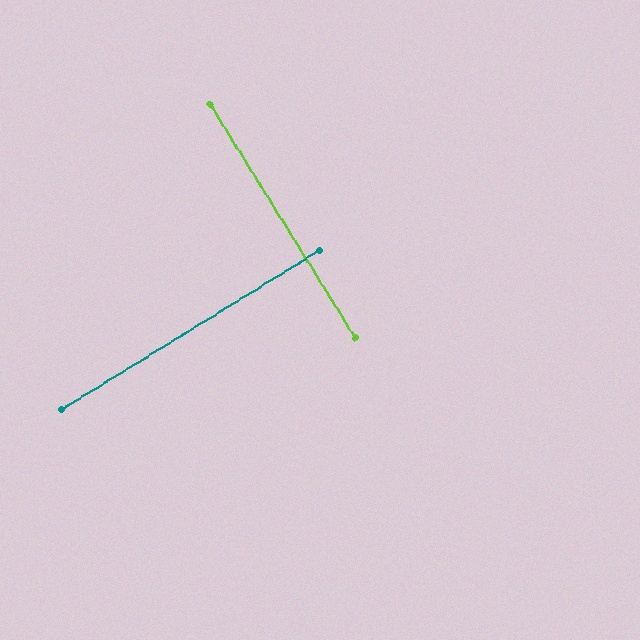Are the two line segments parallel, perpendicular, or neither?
Perpendicular — they meet at approximately 90°.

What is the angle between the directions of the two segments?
Approximately 90 degrees.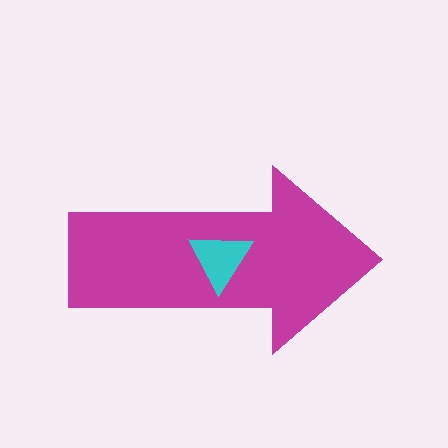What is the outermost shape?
The magenta arrow.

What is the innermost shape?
The cyan triangle.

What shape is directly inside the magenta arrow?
The cyan triangle.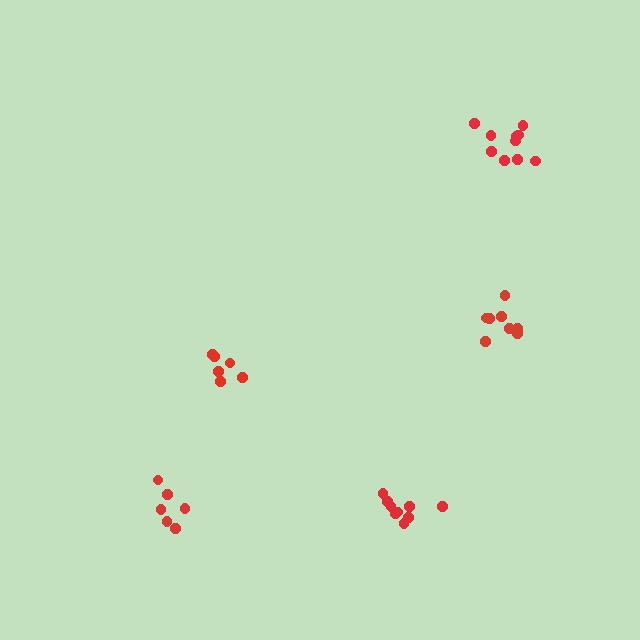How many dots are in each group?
Group 1: 9 dots, Group 2: 6 dots, Group 3: 8 dots, Group 4: 6 dots, Group 5: 10 dots (39 total).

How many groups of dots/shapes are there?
There are 5 groups.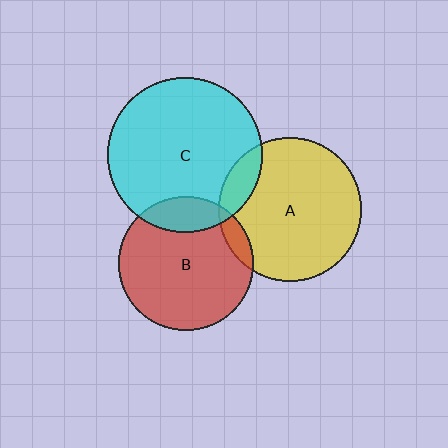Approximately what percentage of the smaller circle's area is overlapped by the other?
Approximately 10%.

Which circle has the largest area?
Circle C (cyan).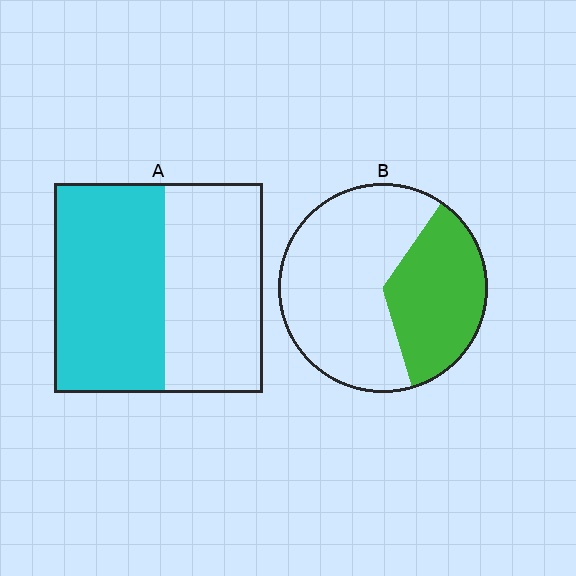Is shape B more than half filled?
No.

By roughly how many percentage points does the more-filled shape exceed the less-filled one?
By roughly 15 percentage points (A over B).